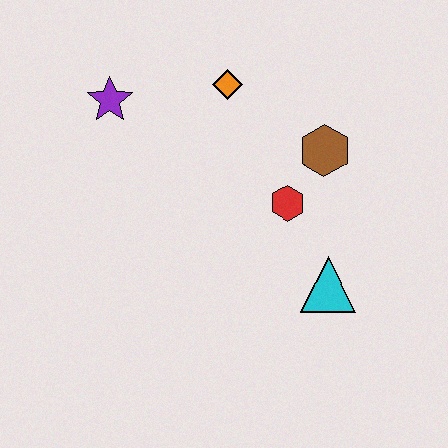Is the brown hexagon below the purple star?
Yes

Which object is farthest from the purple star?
The cyan triangle is farthest from the purple star.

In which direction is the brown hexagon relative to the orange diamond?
The brown hexagon is to the right of the orange diamond.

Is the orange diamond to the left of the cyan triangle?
Yes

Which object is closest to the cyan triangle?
The red hexagon is closest to the cyan triangle.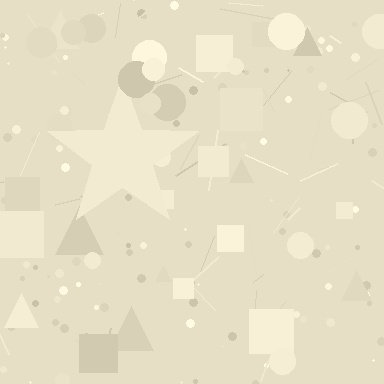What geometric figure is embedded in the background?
A star is embedded in the background.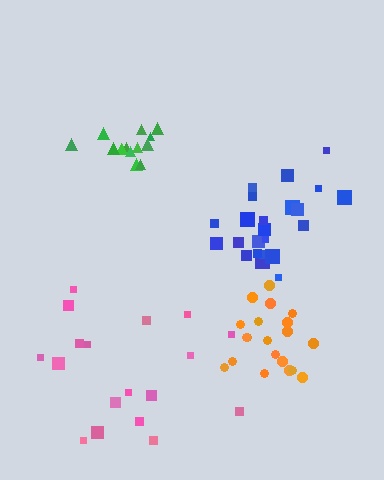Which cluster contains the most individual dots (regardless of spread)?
Blue (23).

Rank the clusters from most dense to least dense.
orange, green, blue, pink.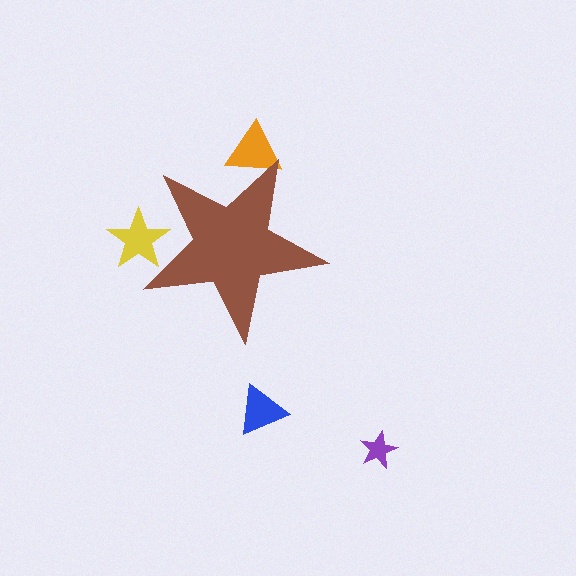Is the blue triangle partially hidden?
No, the blue triangle is fully visible.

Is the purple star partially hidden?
No, the purple star is fully visible.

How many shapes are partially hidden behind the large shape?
2 shapes are partially hidden.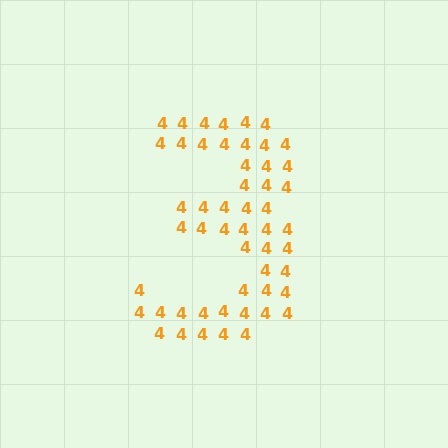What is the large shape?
The large shape is the digit 3.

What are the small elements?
The small elements are digit 4's.